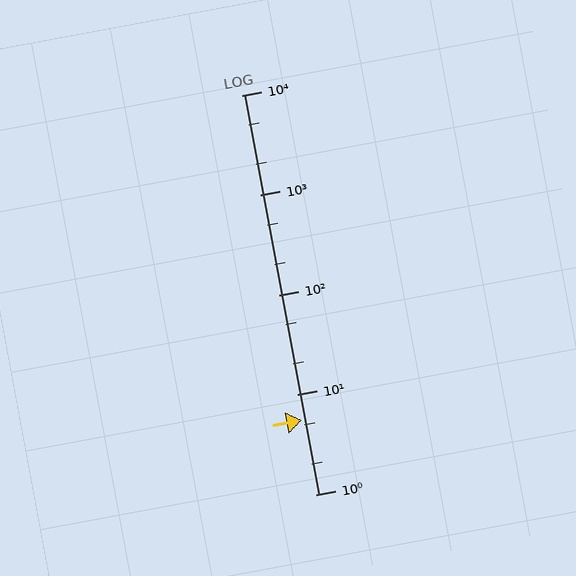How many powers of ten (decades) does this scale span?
The scale spans 4 decades, from 1 to 10000.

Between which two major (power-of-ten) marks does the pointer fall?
The pointer is between 1 and 10.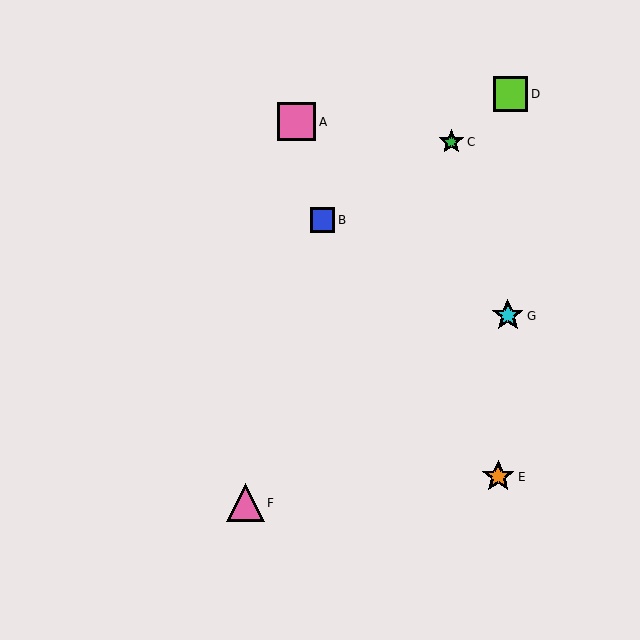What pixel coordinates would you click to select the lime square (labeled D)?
Click at (511, 94) to select the lime square D.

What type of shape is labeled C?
Shape C is a green star.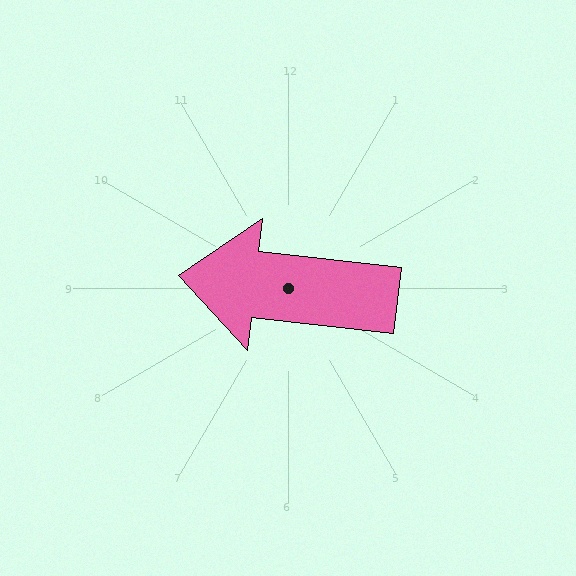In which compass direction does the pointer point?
West.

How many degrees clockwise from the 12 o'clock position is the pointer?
Approximately 276 degrees.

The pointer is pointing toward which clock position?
Roughly 9 o'clock.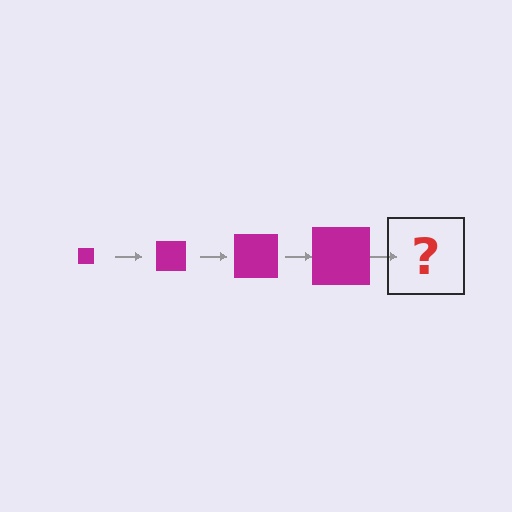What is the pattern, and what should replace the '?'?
The pattern is that the square gets progressively larger each step. The '?' should be a magenta square, larger than the previous one.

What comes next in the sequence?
The next element should be a magenta square, larger than the previous one.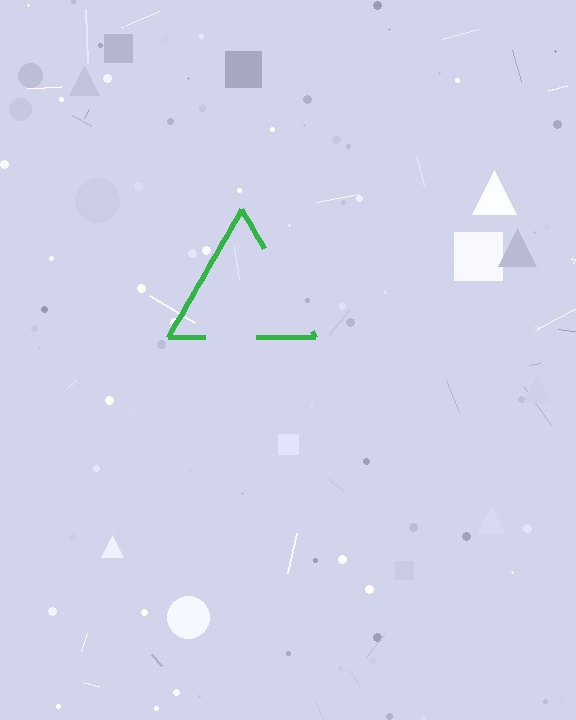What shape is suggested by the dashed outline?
The dashed outline suggests a triangle.